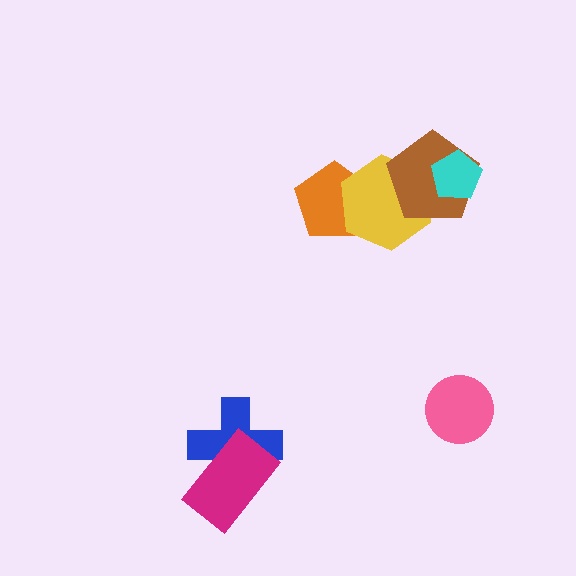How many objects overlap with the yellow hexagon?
2 objects overlap with the yellow hexagon.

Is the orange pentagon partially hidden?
Yes, it is partially covered by another shape.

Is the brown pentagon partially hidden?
Yes, it is partially covered by another shape.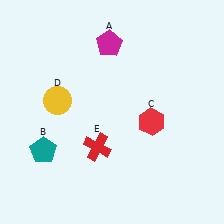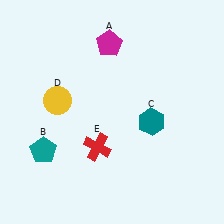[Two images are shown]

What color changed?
The hexagon (C) changed from red in Image 1 to teal in Image 2.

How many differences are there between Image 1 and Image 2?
There is 1 difference between the two images.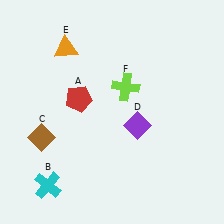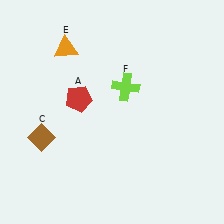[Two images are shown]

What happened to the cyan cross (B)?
The cyan cross (B) was removed in Image 2. It was in the bottom-left area of Image 1.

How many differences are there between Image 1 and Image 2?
There are 2 differences between the two images.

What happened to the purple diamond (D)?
The purple diamond (D) was removed in Image 2. It was in the bottom-right area of Image 1.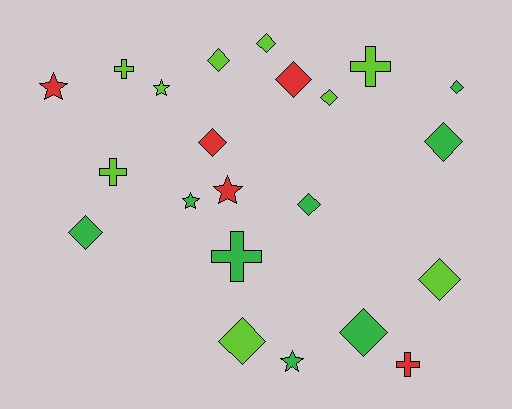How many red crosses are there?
There is 1 red cross.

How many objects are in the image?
There are 22 objects.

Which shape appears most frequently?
Diamond, with 12 objects.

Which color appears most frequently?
Lime, with 9 objects.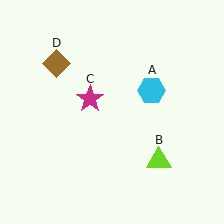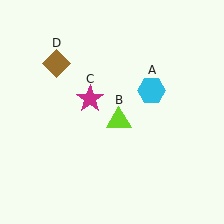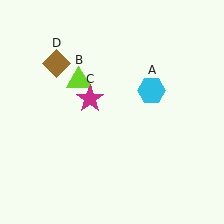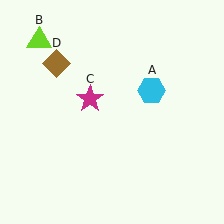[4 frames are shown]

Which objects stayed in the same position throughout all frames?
Cyan hexagon (object A) and magenta star (object C) and brown diamond (object D) remained stationary.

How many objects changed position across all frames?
1 object changed position: lime triangle (object B).